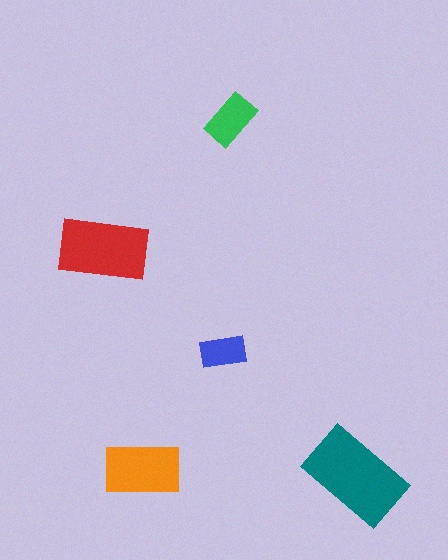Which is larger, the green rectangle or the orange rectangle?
The orange one.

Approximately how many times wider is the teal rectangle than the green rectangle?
About 2 times wider.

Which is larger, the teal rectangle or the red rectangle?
The teal one.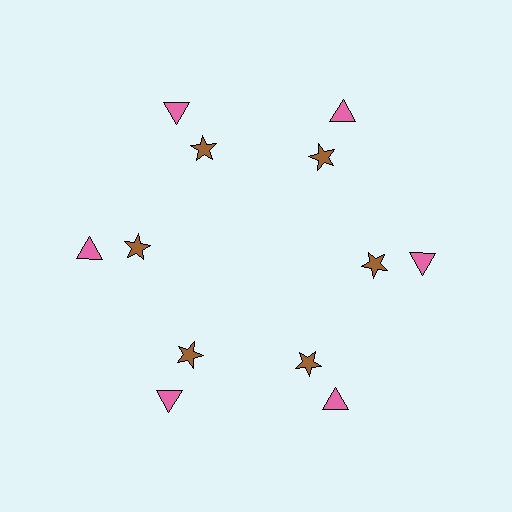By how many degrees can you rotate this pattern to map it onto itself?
The pattern maps onto itself every 60 degrees of rotation.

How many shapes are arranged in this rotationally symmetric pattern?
There are 12 shapes, arranged in 6 groups of 2.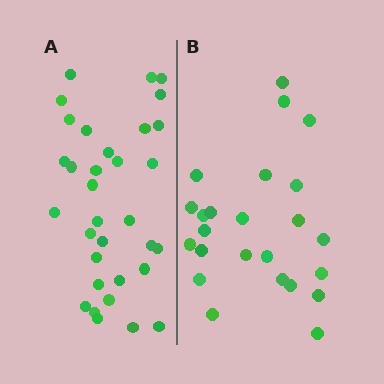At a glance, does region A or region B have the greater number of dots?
Region A (the left region) has more dots.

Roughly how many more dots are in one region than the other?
Region A has roughly 8 or so more dots than region B.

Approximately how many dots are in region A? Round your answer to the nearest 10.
About 30 dots. (The exact count is 33, which rounds to 30.)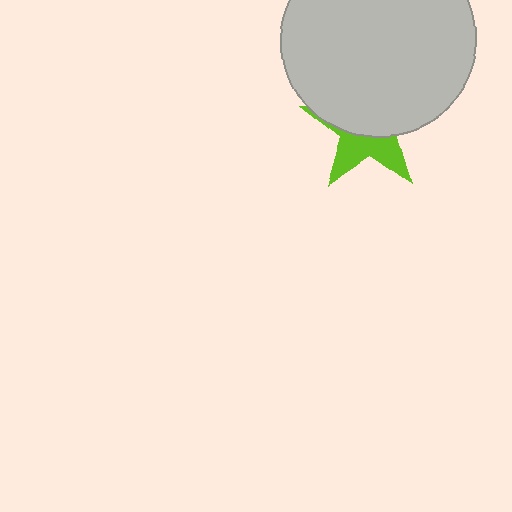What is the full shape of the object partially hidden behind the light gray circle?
The partially hidden object is a lime star.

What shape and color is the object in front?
The object in front is a light gray circle.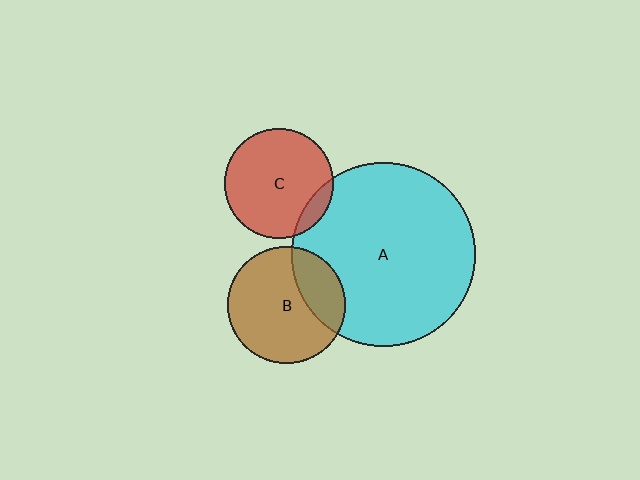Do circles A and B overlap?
Yes.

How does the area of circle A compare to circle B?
Approximately 2.4 times.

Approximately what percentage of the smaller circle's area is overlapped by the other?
Approximately 25%.